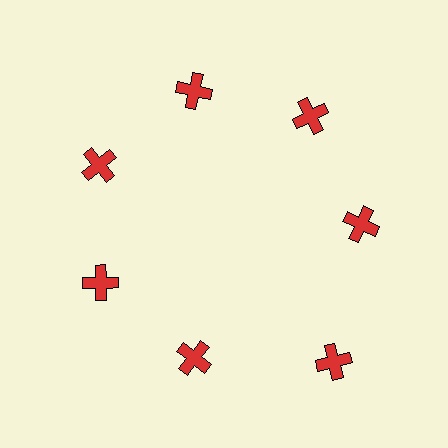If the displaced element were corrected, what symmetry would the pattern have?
It would have 7-fold rotational symmetry — the pattern would map onto itself every 51 degrees.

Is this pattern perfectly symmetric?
No. The 7 red crosses are arranged in a ring, but one element near the 5 o'clock position is pushed outward from the center, breaking the 7-fold rotational symmetry.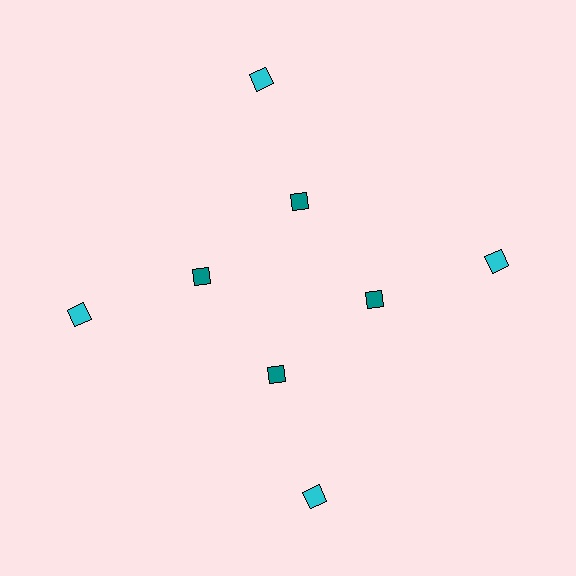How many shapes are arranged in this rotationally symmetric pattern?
There are 8 shapes, arranged in 4 groups of 2.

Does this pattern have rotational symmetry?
Yes, this pattern has 4-fold rotational symmetry. It looks the same after rotating 90 degrees around the center.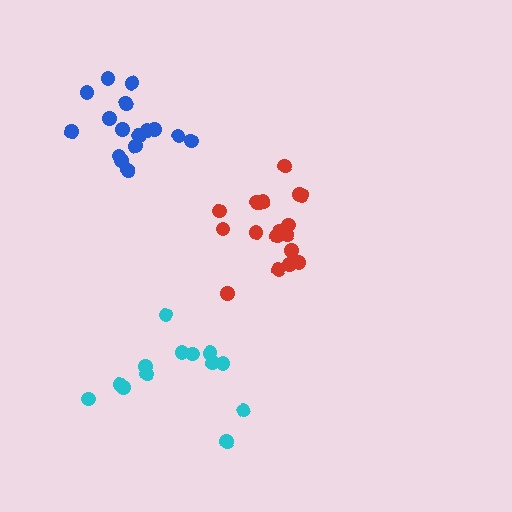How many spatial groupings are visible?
There are 3 spatial groupings.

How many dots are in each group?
Group 1: 13 dots, Group 2: 16 dots, Group 3: 18 dots (47 total).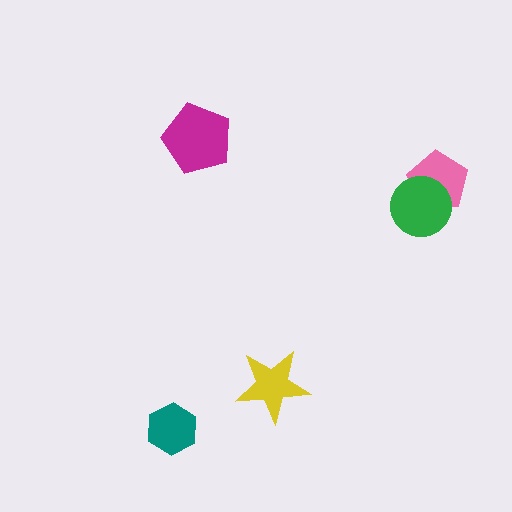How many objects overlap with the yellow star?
0 objects overlap with the yellow star.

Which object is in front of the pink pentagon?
The green circle is in front of the pink pentagon.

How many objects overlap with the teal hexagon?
0 objects overlap with the teal hexagon.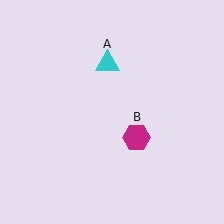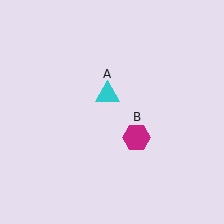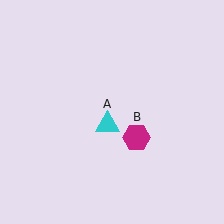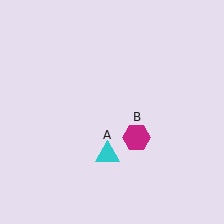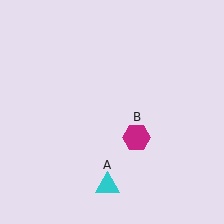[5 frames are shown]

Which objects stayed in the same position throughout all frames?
Magenta hexagon (object B) remained stationary.